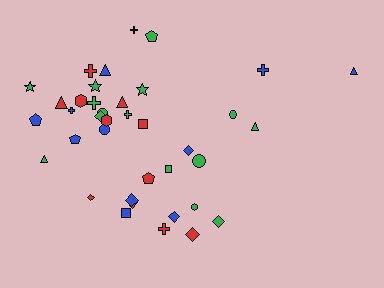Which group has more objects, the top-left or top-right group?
The top-left group.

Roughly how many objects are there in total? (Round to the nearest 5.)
Roughly 40 objects in total.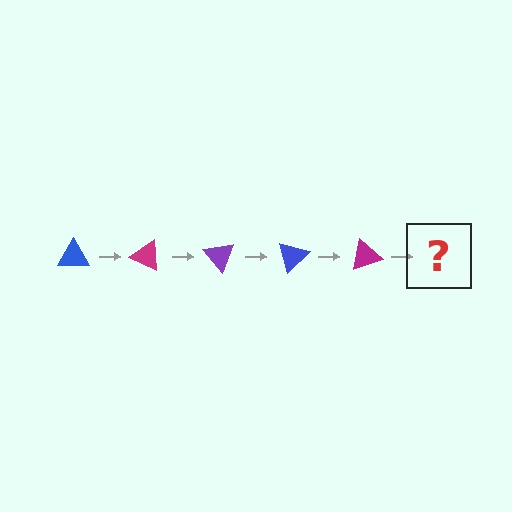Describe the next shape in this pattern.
It should be a purple triangle, rotated 125 degrees from the start.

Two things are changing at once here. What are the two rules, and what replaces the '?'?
The two rules are that it rotates 25 degrees each step and the color cycles through blue, magenta, and purple. The '?' should be a purple triangle, rotated 125 degrees from the start.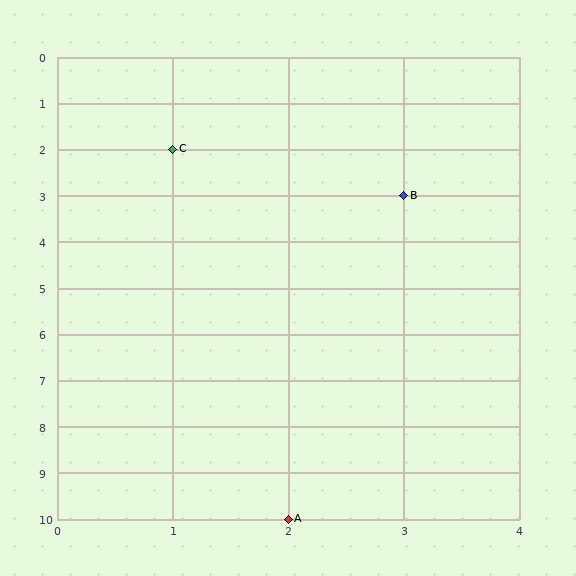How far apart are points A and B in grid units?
Points A and B are 1 column and 7 rows apart (about 7.1 grid units diagonally).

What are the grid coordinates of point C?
Point C is at grid coordinates (1, 2).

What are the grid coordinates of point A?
Point A is at grid coordinates (2, 10).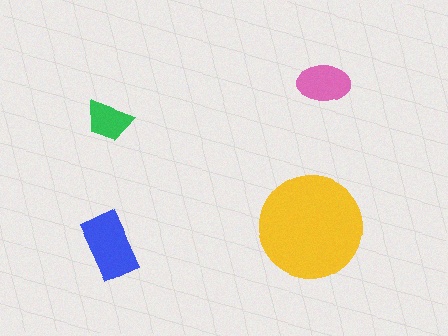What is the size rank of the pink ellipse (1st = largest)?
3rd.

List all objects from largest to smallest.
The yellow circle, the blue rectangle, the pink ellipse, the green trapezoid.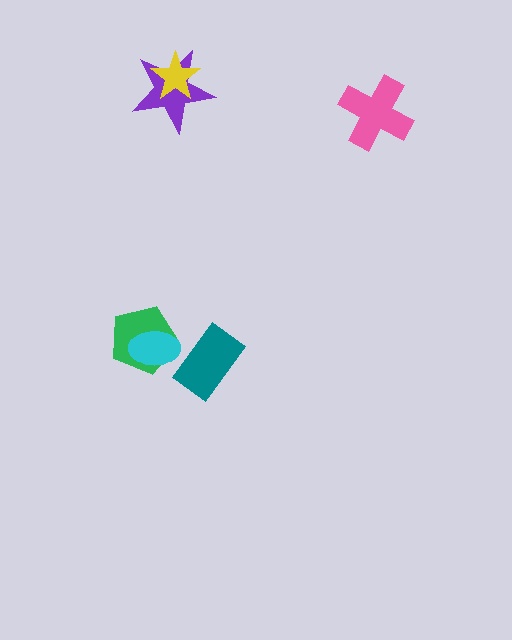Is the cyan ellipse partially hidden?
No, no other shape covers it.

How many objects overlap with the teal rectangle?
0 objects overlap with the teal rectangle.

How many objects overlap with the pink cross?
0 objects overlap with the pink cross.